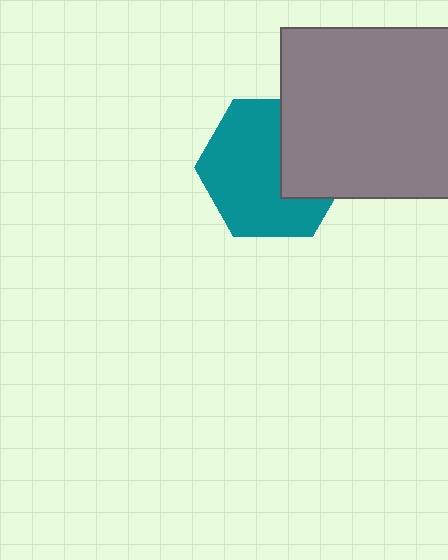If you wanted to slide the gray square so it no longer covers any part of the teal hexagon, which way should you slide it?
Slide it right — that is the most direct way to separate the two shapes.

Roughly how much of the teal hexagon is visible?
Most of it is visible (roughly 65%).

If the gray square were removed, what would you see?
You would see the complete teal hexagon.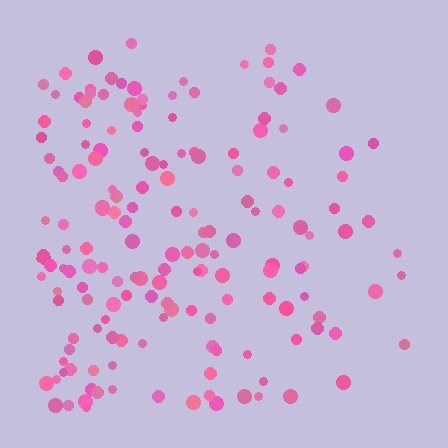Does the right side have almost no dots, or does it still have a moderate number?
Still a moderate number, just noticeably fewer than the left.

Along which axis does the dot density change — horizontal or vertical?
Horizontal.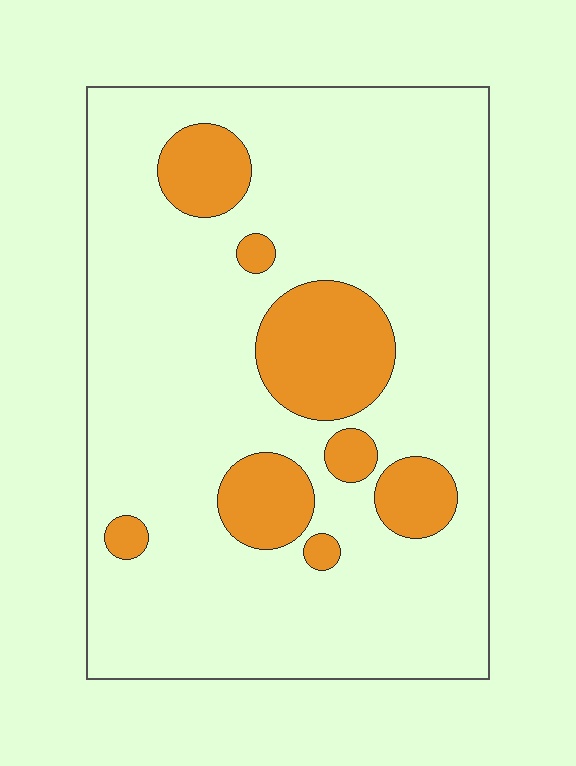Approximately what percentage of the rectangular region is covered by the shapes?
Approximately 15%.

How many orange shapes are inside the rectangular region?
8.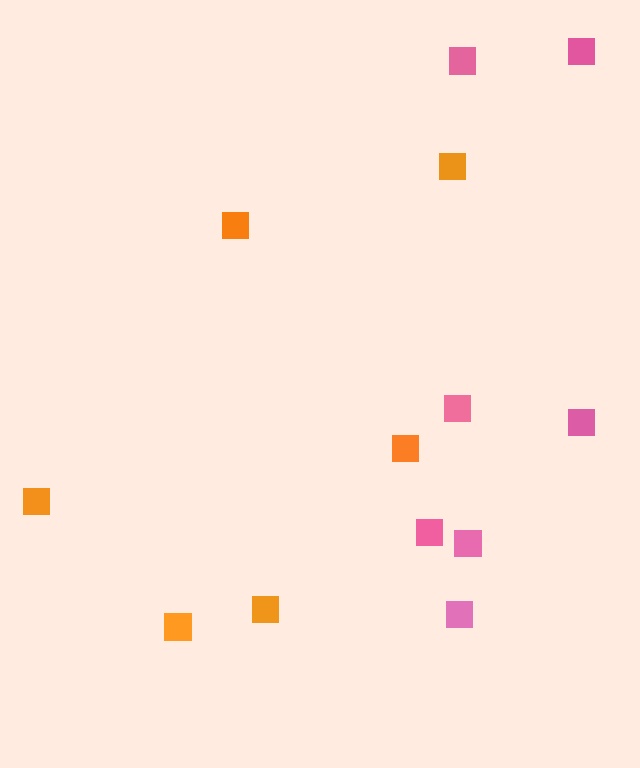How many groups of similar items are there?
There are 2 groups: one group of orange squares (6) and one group of pink squares (7).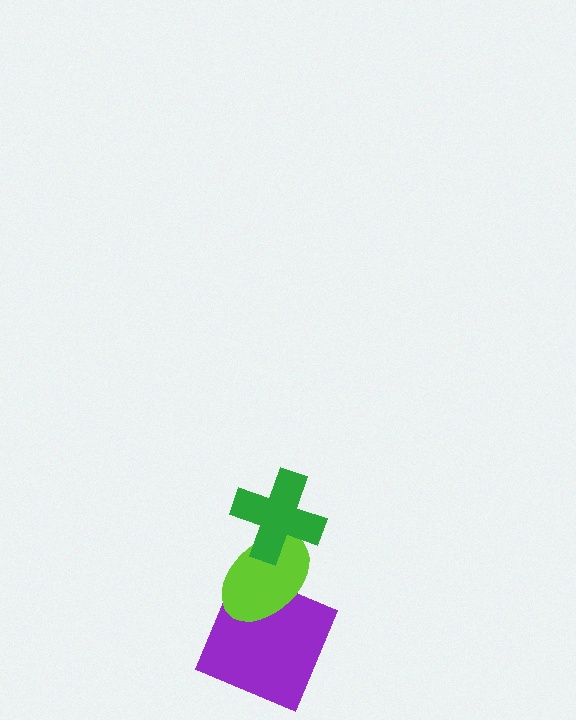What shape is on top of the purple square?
The lime ellipse is on top of the purple square.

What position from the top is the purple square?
The purple square is 3rd from the top.